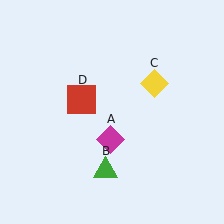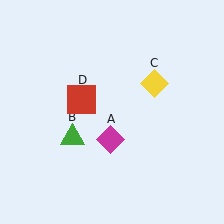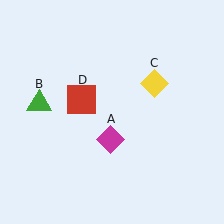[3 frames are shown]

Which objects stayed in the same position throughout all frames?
Magenta diamond (object A) and yellow diamond (object C) and red square (object D) remained stationary.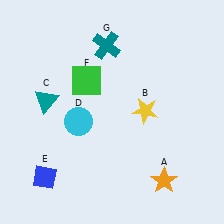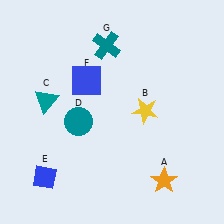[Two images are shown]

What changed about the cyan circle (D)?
In Image 1, D is cyan. In Image 2, it changed to teal.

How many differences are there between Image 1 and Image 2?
There are 2 differences between the two images.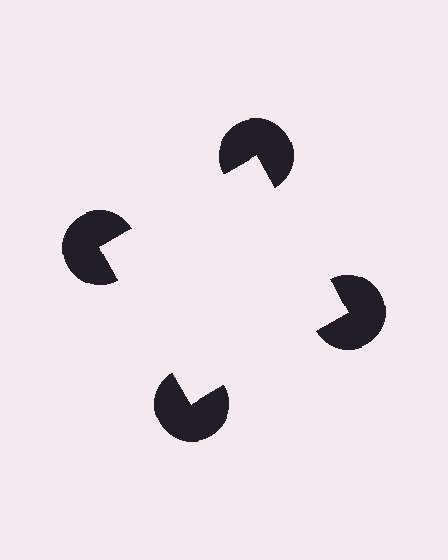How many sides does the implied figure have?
4 sides.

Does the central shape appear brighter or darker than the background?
It typically appears slightly brighter than the background, even though no actual brightness change is drawn.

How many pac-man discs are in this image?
There are 4 — one at each vertex of the illusory square.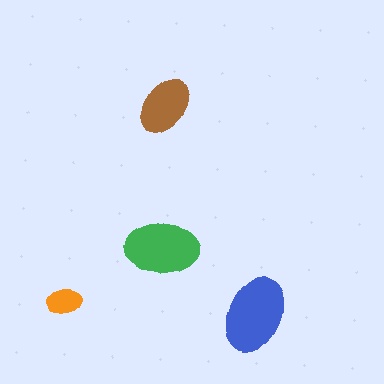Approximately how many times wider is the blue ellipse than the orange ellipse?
About 2 times wider.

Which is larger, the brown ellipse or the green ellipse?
The green one.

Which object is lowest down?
The blue ellipse is bottommost.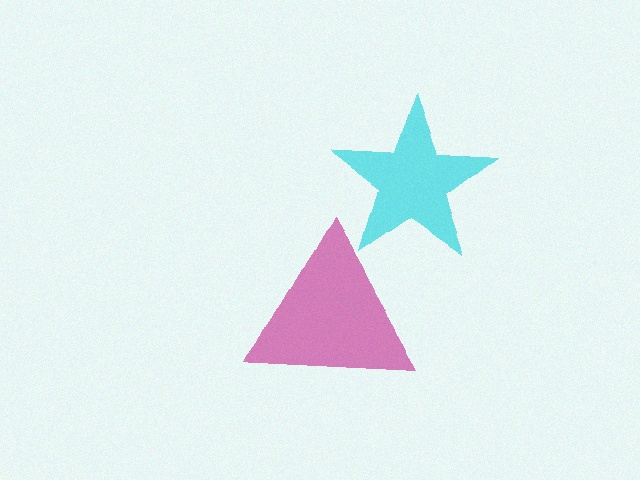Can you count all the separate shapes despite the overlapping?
Yes, there are 2 separate shapes.